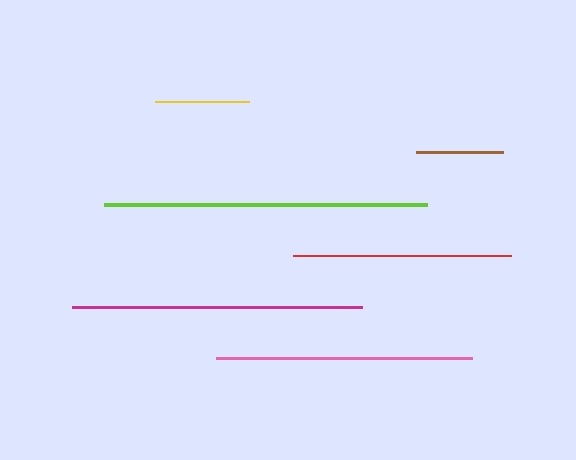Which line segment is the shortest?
The brown line is the shortest at approximately 87 pixels.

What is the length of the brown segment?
The brown segment is approximately 87 pixels long.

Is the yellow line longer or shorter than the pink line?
The pink line is longer than the yellow line.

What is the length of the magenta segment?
The magenta segment is approximately 290 pixels long.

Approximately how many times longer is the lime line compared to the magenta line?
The lime line is approximately 1.1 times the length of the magenta line.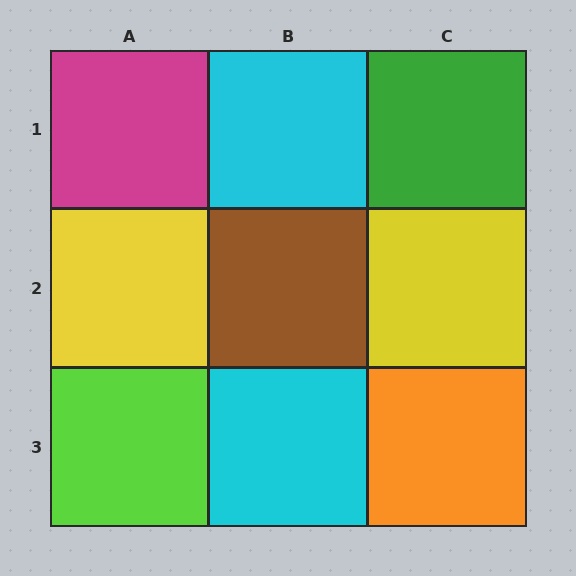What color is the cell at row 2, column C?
Yellow.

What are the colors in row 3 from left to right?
Lime, cyan, orange.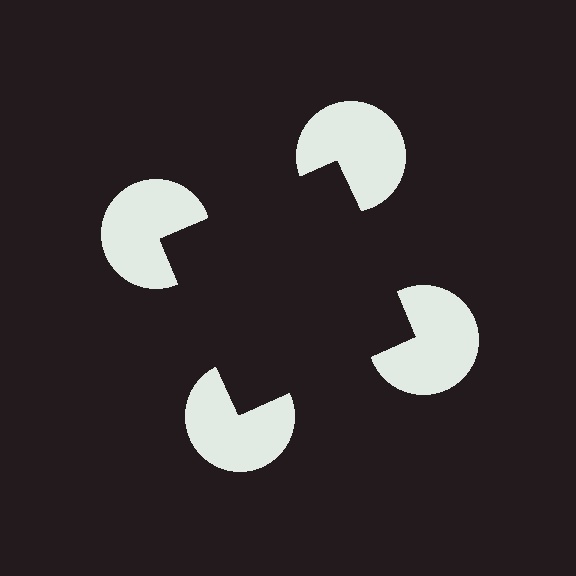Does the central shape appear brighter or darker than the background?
It typically appears slightly darker than the background, even though no actual brightness change is drawn.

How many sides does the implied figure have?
4 sides.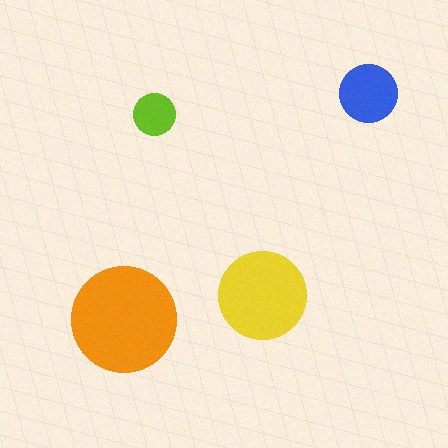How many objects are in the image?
There are 4 objects in the image.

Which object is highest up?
The blue circle is topmost.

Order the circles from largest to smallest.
the orange one, the yellow one, the blue one, the lime one.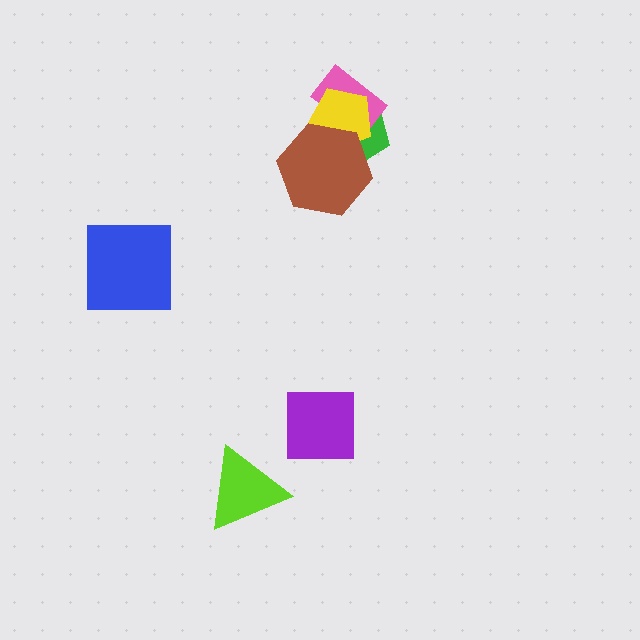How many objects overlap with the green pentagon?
3 objects overlap with the green pentagon.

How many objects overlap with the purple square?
0 objects overlap with the purple square.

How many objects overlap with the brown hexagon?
3 objects overlap with the brown hexagon.